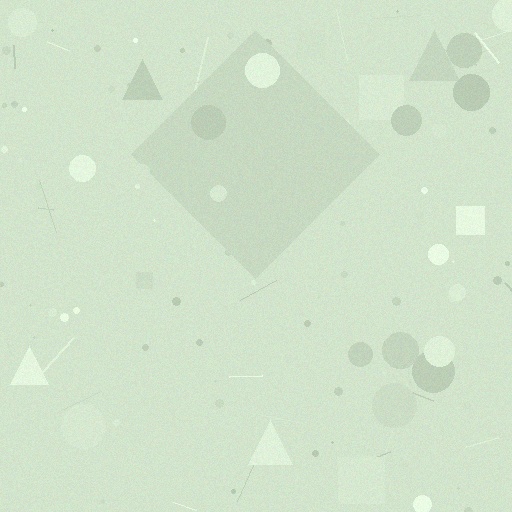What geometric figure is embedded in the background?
A diamond is embedded in the background.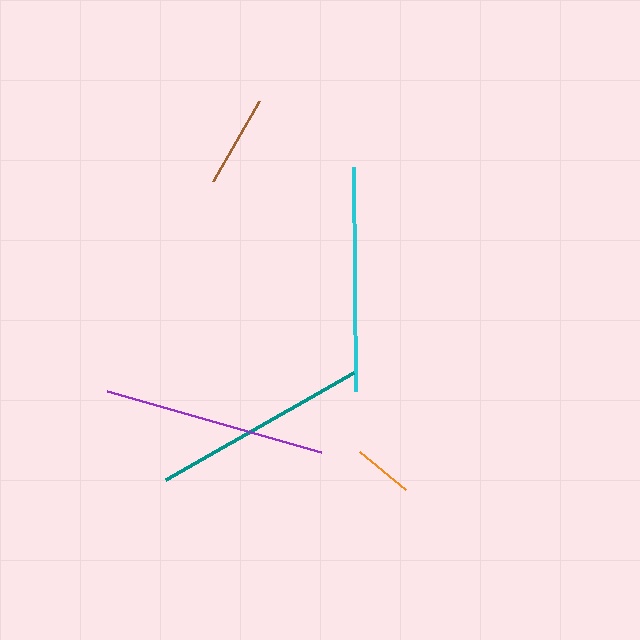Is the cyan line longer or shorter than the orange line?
The cyan line is longer than the orange line.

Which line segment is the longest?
The cyan line is the longest at approximately 224 pixels.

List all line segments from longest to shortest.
From longest to shortest: cyan, purple, teal, brown, orange.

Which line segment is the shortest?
The orange line is the shortest at approximately 60 pixels.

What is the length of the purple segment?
The purple segment is approximately 223 pixels long.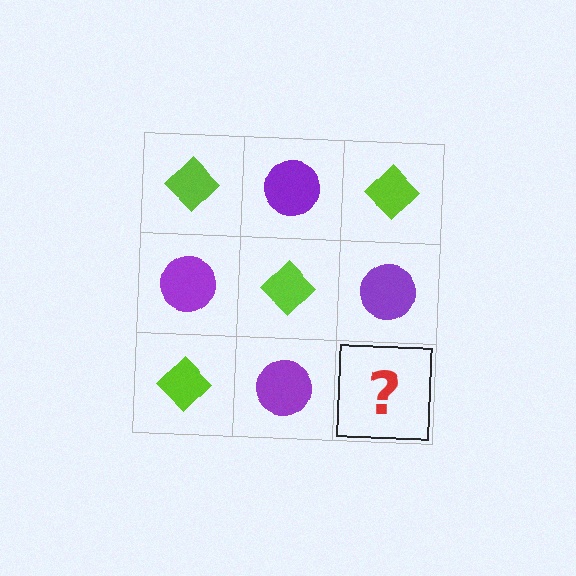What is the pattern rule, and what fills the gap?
The rule is that it alternates lime diamond and purple circle in a checkerboard pattern. The gap should be filled with a lime diamond.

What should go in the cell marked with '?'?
The missing cell should contain a lime diamond.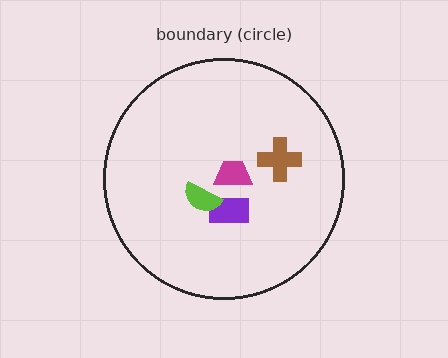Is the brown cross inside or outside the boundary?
Inside.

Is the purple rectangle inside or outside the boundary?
Inside.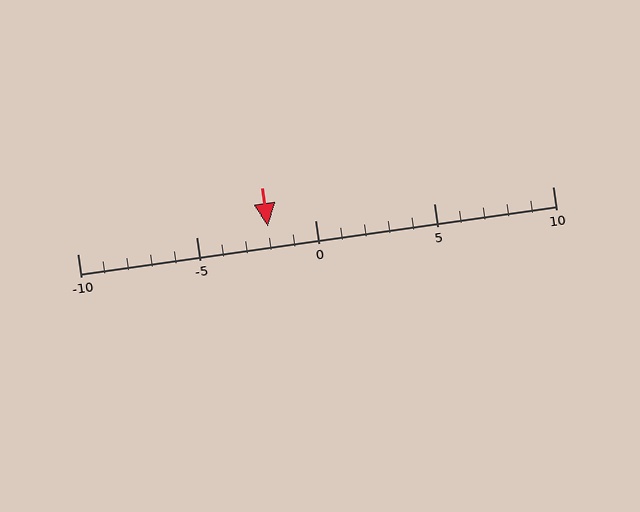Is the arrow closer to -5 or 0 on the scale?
The arrow is closer to 0.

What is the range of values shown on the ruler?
The ruler shows values from -10 to 10.